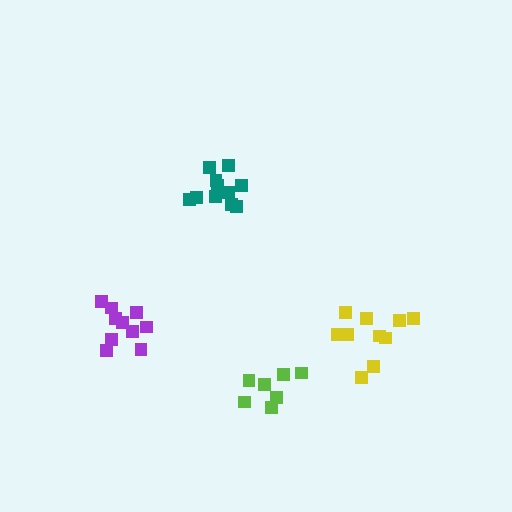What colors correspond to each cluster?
The clusters are colored: yellow, teal, purple, lime.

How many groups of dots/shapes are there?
There are 4 groups.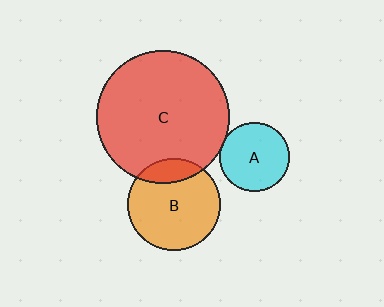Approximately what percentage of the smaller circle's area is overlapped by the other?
Approximately 15%.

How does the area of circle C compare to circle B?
Approximately 2.1 times.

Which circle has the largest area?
Circle C (red).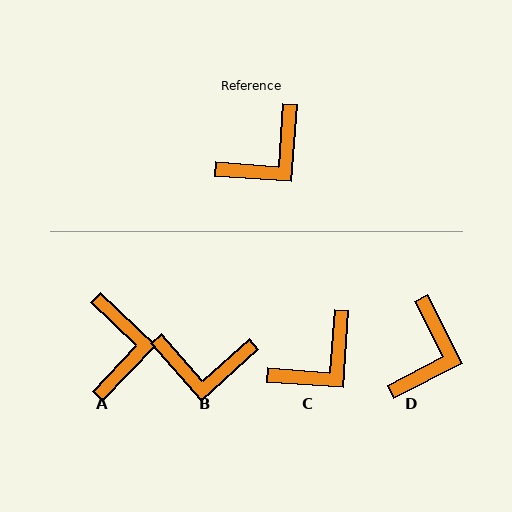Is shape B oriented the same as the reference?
No, it is off by about 44 degrees.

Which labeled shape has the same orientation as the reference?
C.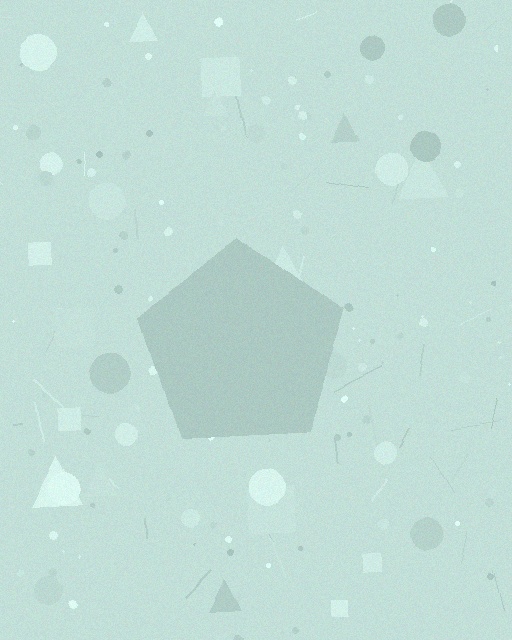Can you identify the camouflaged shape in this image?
The camouflaged shape is a pentagon.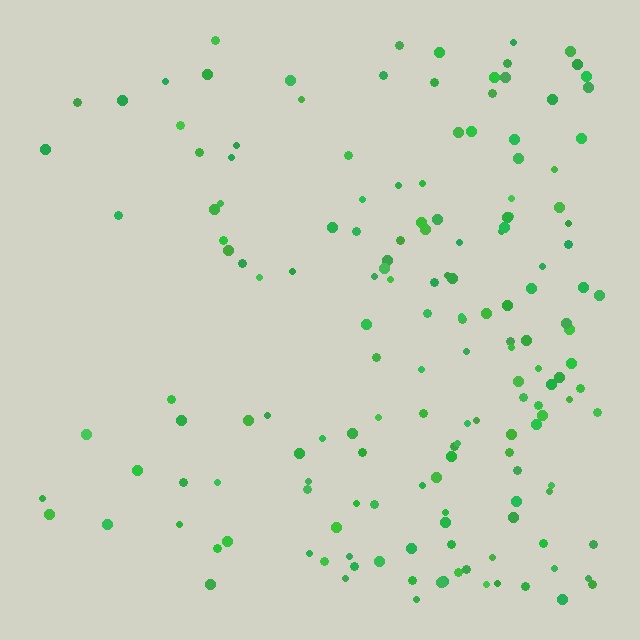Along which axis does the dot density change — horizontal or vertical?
Horizontal.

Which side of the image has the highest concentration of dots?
The right.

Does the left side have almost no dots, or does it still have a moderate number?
Still a moderate number, just noticeably fewer than the right.